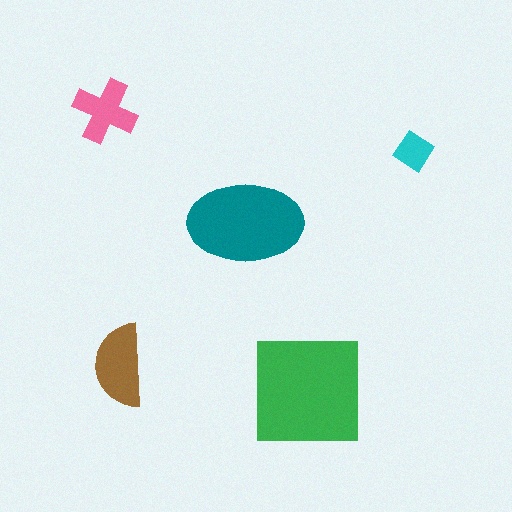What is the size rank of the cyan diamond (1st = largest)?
5th.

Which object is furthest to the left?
The pink cross is leftmost.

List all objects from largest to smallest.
The green square, the teal ellipse, the brown semicircle, the pink cross, the cyan diamond.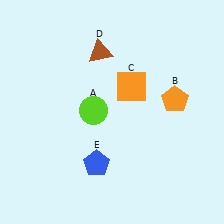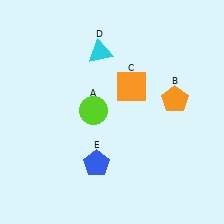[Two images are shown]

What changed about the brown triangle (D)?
In Image 1, D is brown. In Image 2, it changed to cyan.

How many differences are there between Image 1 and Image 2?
There is 1 difference between the two images.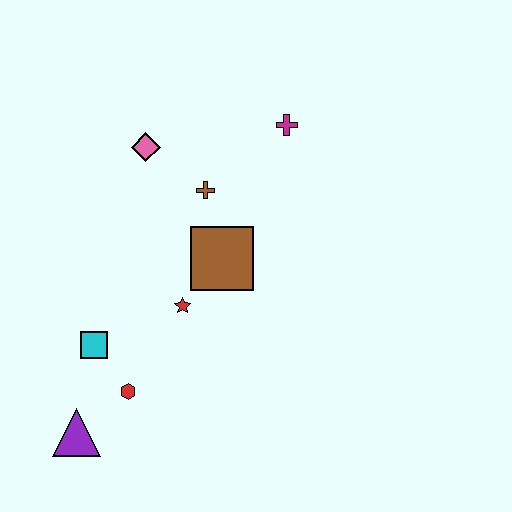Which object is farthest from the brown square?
The purple triangle is farthest from the brown square.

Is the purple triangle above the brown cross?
No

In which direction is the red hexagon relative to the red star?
The red hexagon is below the red star.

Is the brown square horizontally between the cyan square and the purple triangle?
No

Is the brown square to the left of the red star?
No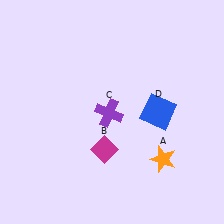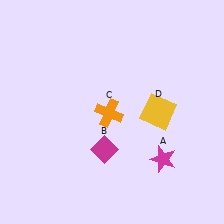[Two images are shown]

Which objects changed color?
A changed from orange to magenta. C changed from purple to orange. D changed from blue to yellow.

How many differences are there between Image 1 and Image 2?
There are 3 differences between the two images.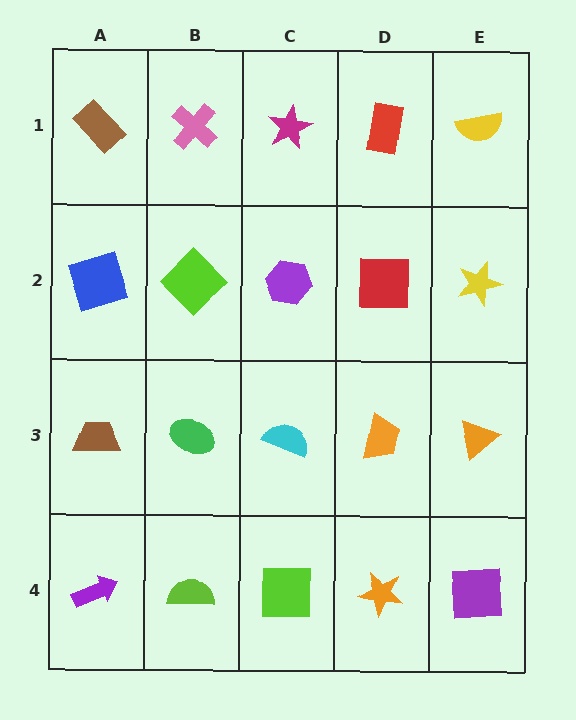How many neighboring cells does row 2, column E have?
3.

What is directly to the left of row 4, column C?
A lime semicircle.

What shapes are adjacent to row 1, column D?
A red square (row 2, column D), a magenta star (row 1, column C), a yellow semicircle (row 1, column E).